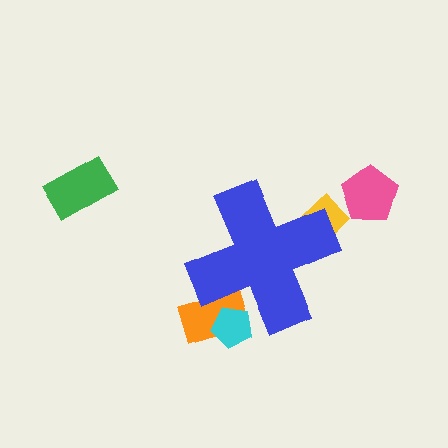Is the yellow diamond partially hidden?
Yes, the yellow diamond is partially hidden behind the blue cross.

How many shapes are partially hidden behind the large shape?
3 shapes are partially hidden.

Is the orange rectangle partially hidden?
Yes, the orange rectangle is partially hidden behind the blue cross.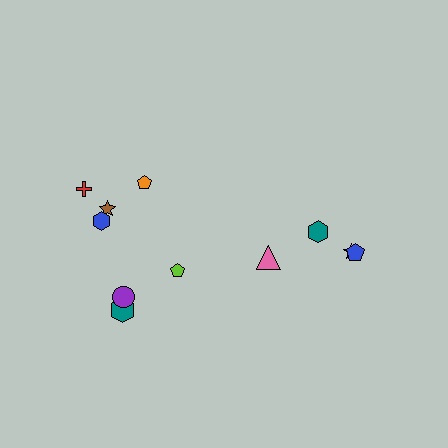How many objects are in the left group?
There are 7 objects.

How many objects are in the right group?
There are 4 objects.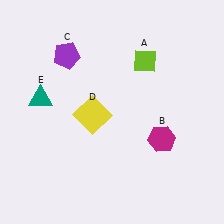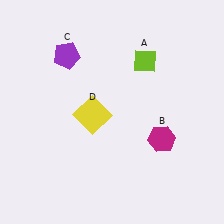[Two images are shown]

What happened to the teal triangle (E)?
The teal triangle (E) was removed in Image 2. It was in the top-left area of Image 1.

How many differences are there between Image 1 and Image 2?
There is 1 difference between the two images.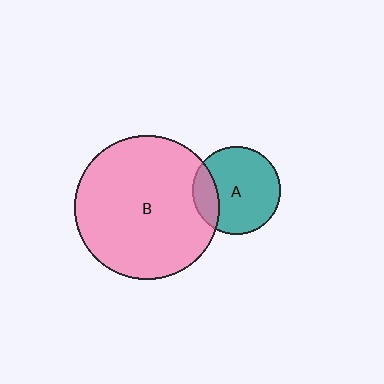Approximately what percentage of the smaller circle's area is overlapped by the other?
Approximately 20%.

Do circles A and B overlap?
Yes.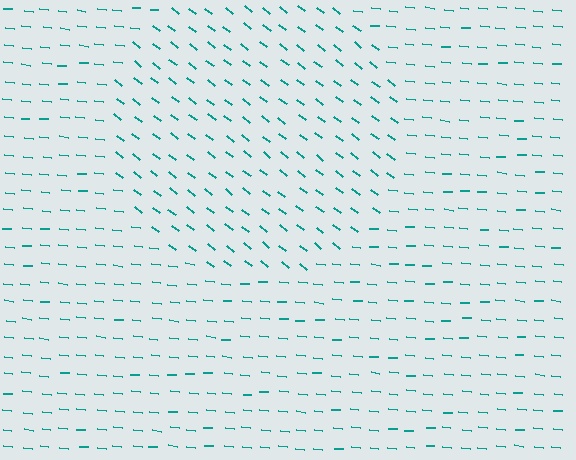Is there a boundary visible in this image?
Yes, there is a texture boundary formed by a change in line orientation.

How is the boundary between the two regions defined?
The boundary is defined purely by a change in line orientation (approximately 32 degrees difference). All lines are the same color and thickness.